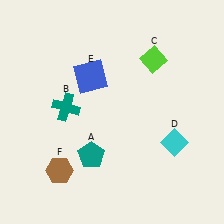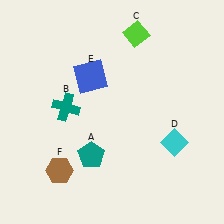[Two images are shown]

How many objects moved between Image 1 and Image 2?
1 object moved between the two images.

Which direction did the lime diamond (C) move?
The lime diamond (C) moved up.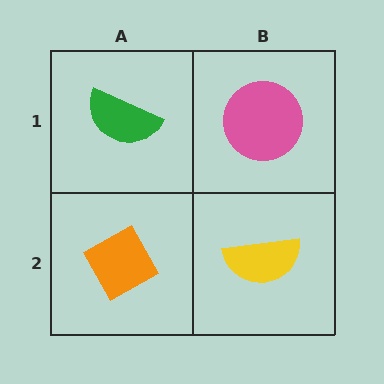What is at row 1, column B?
A pink circle.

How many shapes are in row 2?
2 shapes.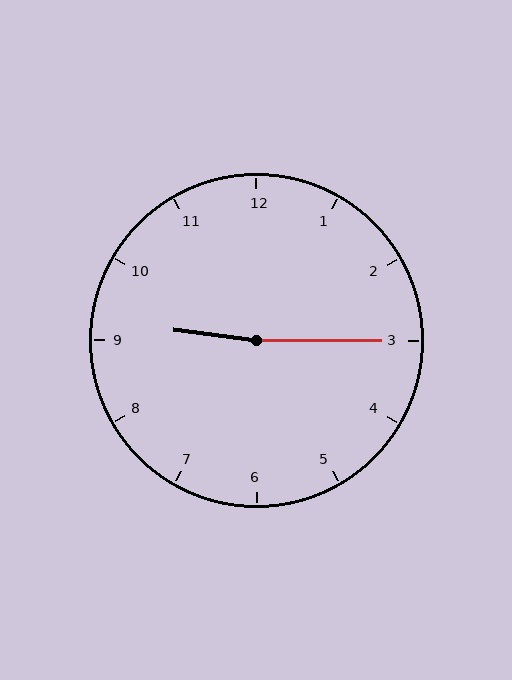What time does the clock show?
9:15.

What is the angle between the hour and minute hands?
Approximately 172 degrees.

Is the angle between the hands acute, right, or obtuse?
It is obtuse.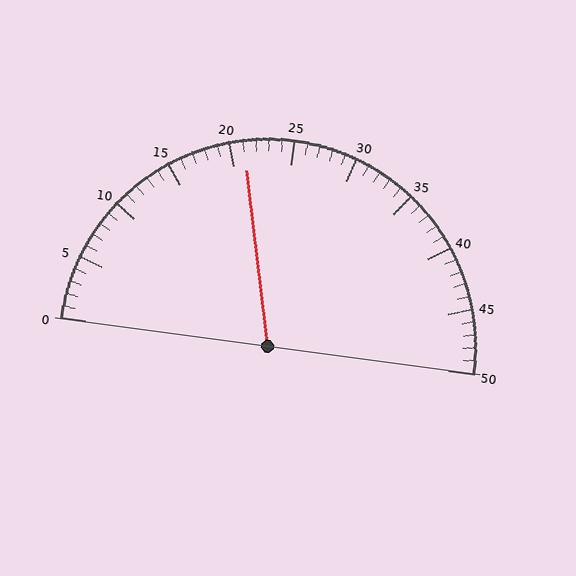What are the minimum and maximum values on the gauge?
The gauge ranges from 0 to 50.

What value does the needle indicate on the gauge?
The needle indicates approximately 21.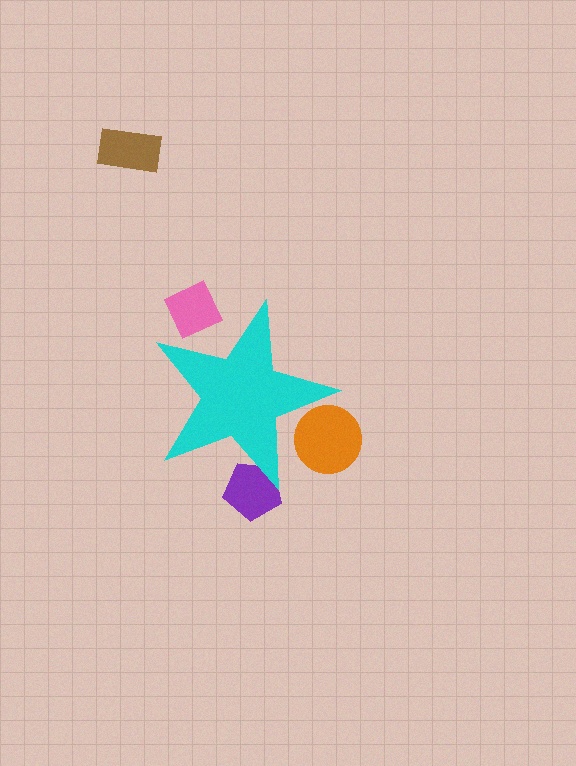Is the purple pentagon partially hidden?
Yes, the purple pentagon is partially hidden behind the cyan star.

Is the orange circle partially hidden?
Yes, the orange circle is partially hidden behind the cyan star.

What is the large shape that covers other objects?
A cyan star.